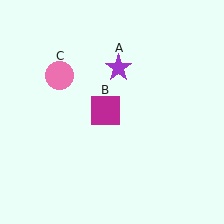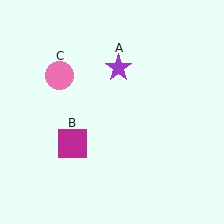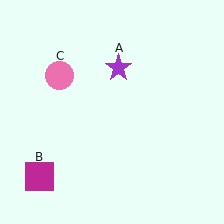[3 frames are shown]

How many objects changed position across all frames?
1 object changed position: magenta square (object B).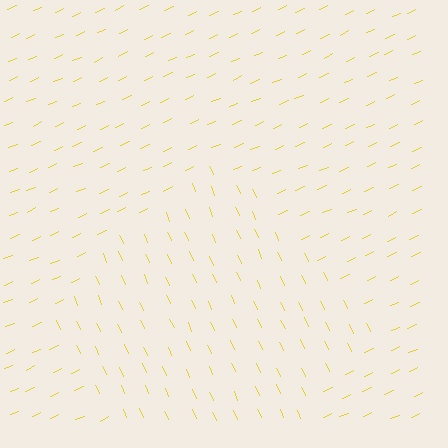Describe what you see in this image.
The image is filled with small yellow line segments. A diamond region in the image has lines oriented differently from the surrounding lines, creating a visible texture boundary.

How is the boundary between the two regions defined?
The boundary is defined purely by a change in line orientation (approximately 90 degrees difference). All lines are the same color and thickness.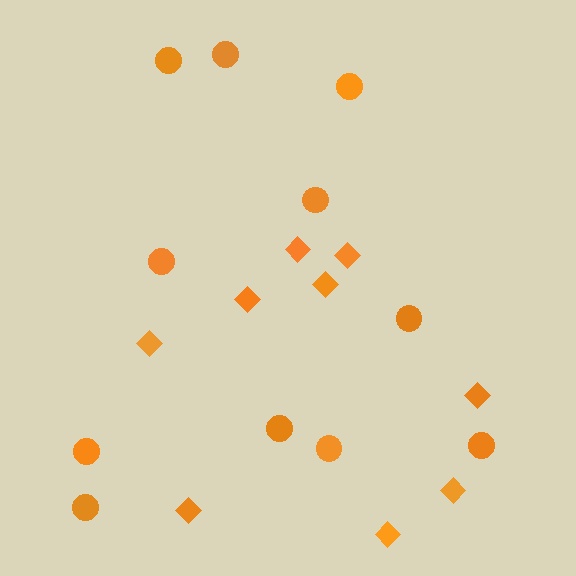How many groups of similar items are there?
There are 2 groups: one group of circles (11) and one group of diamonds (9).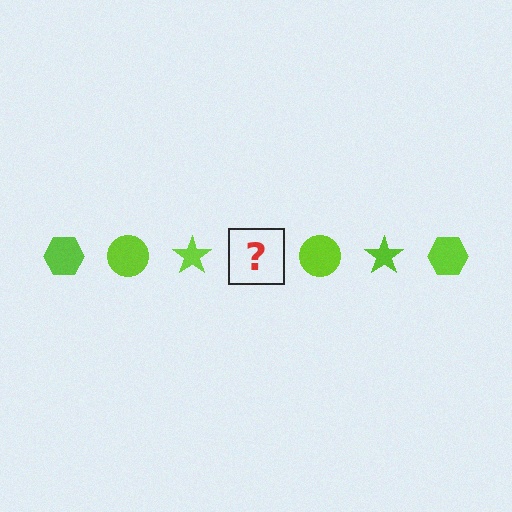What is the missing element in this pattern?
The missing element is a lime hexagon.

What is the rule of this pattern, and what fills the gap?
The rule is that the pattern cycles through hexagon, circle, star shapes in lime. The gap should be filled with a lime hexagon.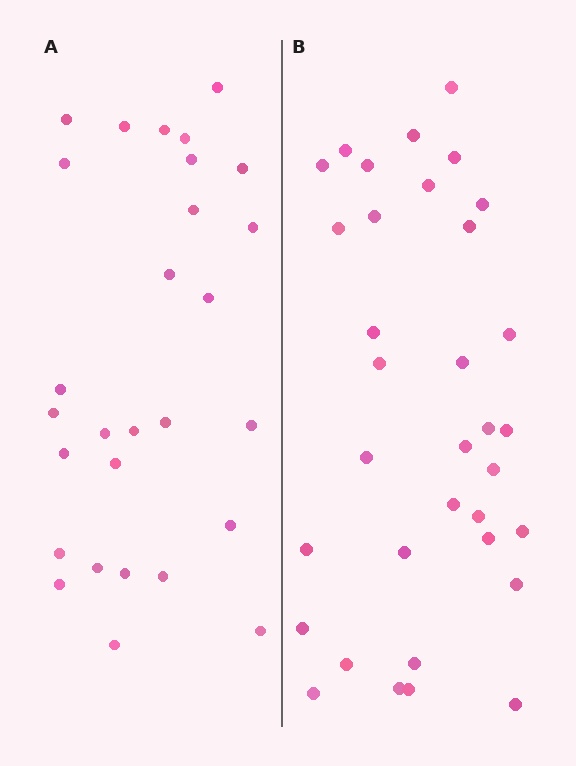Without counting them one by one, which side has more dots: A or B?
Region B (the right region) has more dots.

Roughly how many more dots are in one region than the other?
Region B has about 6 more dots than region A.